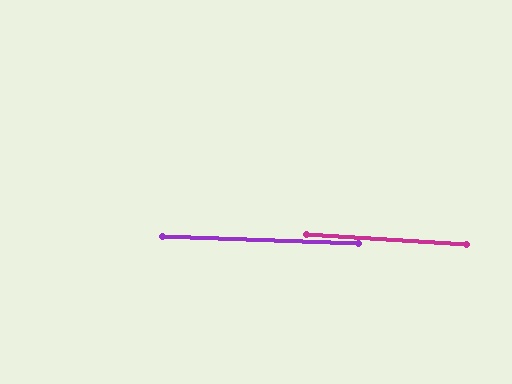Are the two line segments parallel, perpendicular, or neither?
Parallel — their directions differ by only 1.5°.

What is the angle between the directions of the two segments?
Approximately 2 degrees.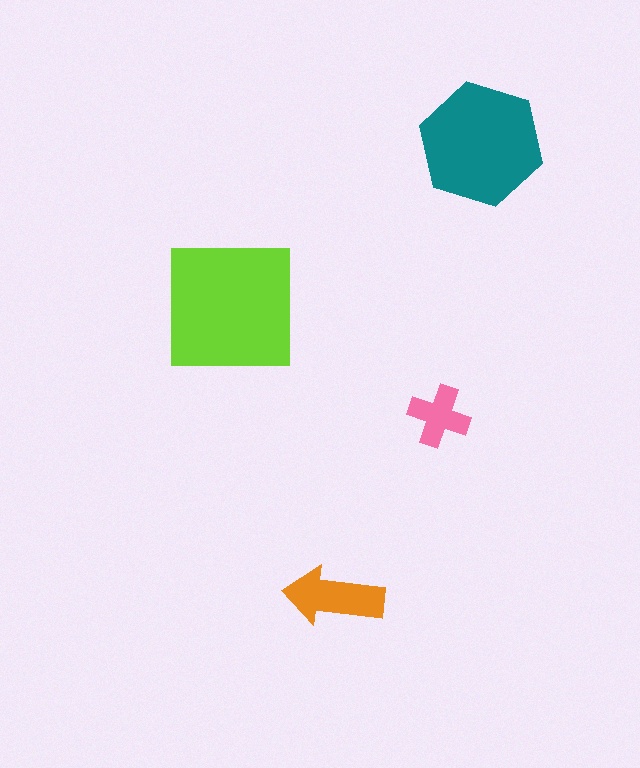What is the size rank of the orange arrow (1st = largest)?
3rd.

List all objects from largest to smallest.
The lime square, the teal hexagon, the orange arrow, the pink cross.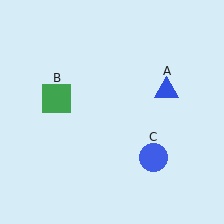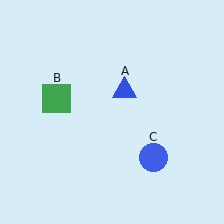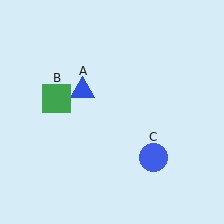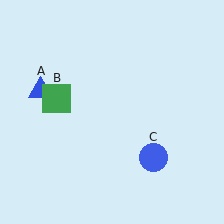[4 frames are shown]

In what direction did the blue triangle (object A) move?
The blue triangle (object A) moved left.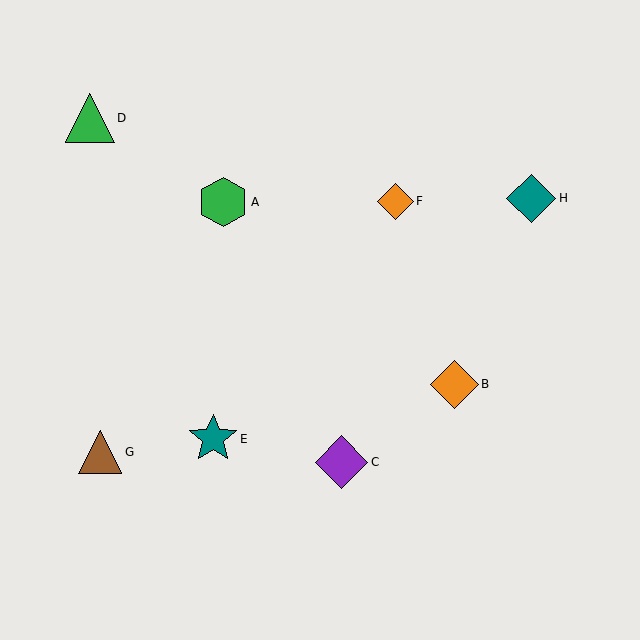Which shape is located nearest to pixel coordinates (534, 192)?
The teal diamond (labeled H) at (531, 199) is nearest to that location.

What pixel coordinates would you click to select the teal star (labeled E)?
Click at (213, 439) to select the teal star E.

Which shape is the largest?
The purple diamond (labeled C) is the largest.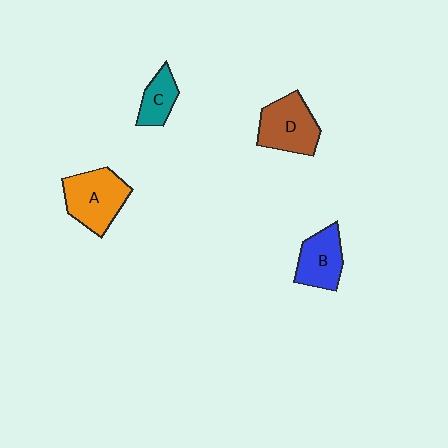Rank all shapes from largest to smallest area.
From largest to smallest: A (orange), D (brown), B (blue), C (teal).